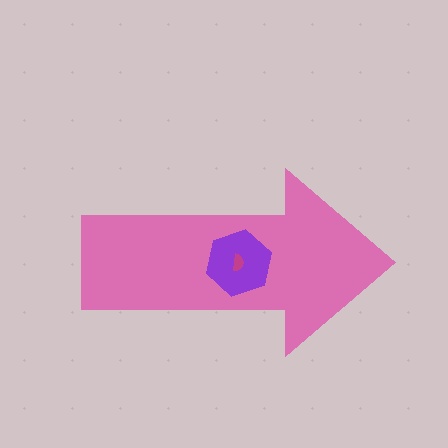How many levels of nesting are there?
3.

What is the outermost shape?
The pink arrow.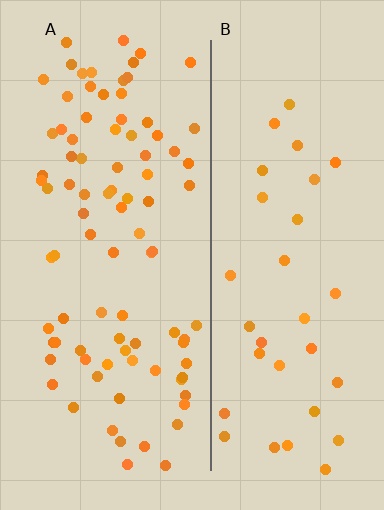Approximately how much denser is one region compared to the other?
Approximately 2.7× — region A over region B.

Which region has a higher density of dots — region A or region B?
A (the left).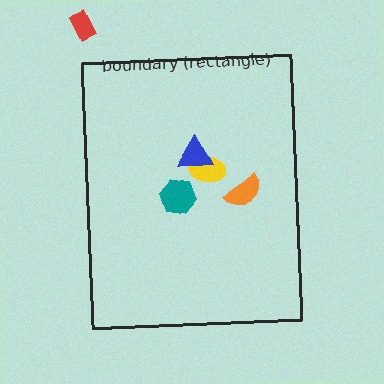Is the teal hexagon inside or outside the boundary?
Inside.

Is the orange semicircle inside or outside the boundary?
Inside.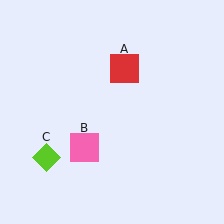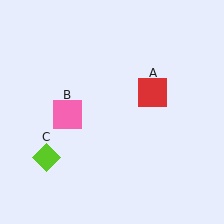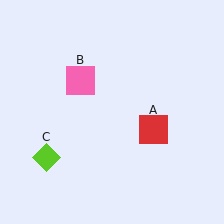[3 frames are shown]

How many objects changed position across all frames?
2 objects changed position: red square (object A), pink square (object B).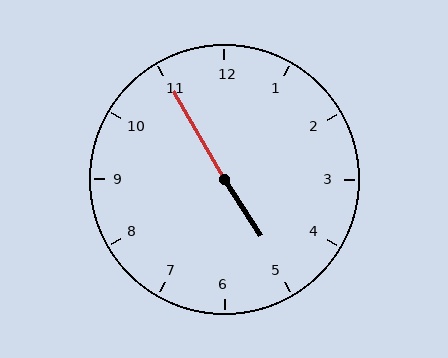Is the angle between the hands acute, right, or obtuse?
It is obtuse.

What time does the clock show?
4:55.